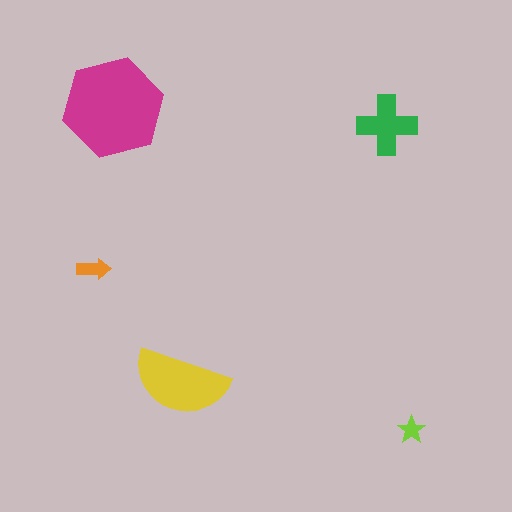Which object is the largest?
The magenta hexagon.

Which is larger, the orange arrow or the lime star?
The orange arrow.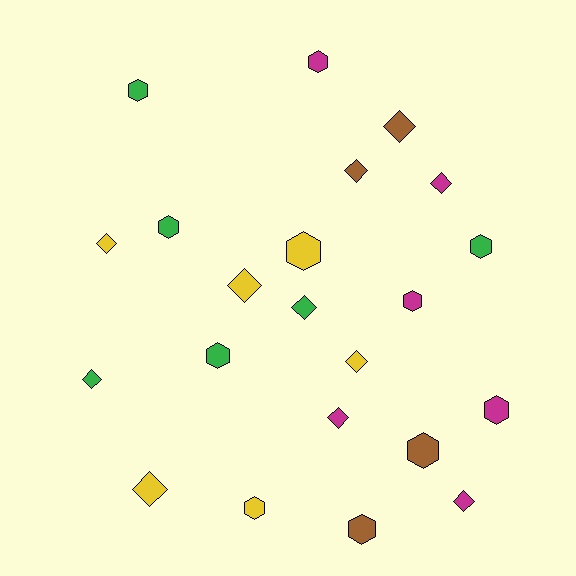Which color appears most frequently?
Green, with 6 objects.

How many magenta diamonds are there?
There are 3 magenta diamonds.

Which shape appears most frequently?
Hexagon, with 11 objects.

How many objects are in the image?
There are 22 objects.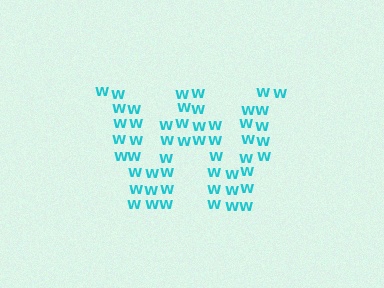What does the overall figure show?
The overall figure shows the letter W.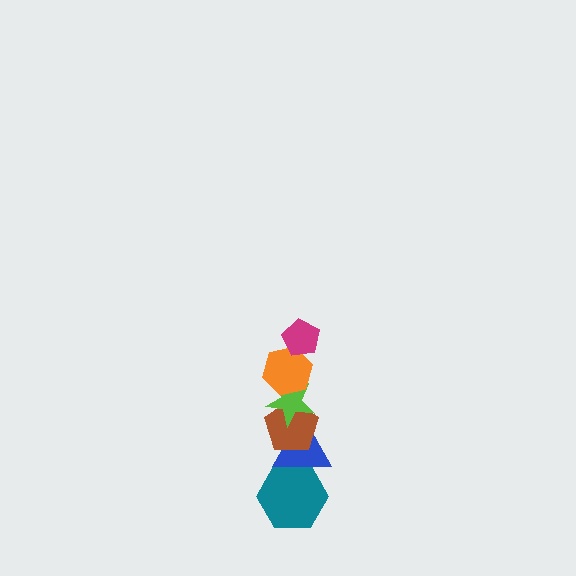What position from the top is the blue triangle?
The blue triangle is 5th from the top.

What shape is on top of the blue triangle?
The brown pentagon is on top of the blue triangle.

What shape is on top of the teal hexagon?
The blue triangle is on top of the teal hexagon.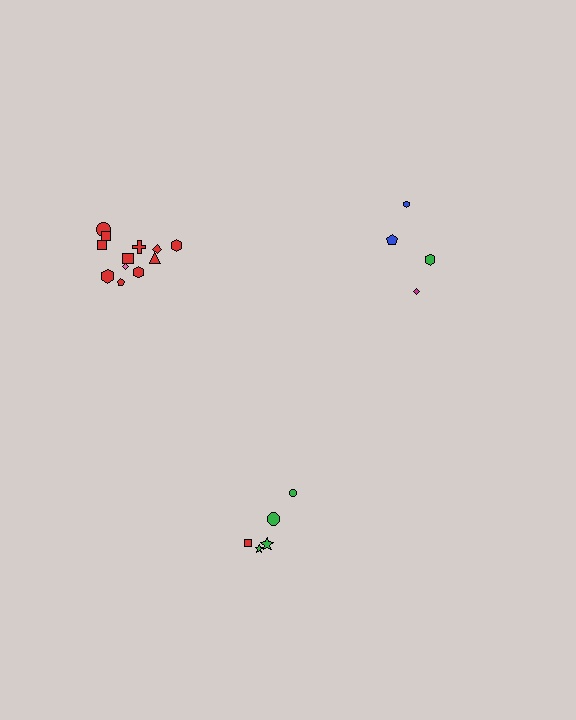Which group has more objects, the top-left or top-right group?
The top-left group.